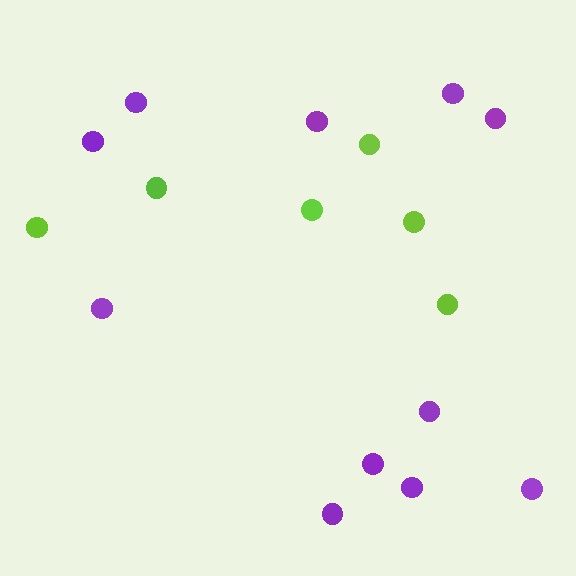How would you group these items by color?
There are 2 groups: one group of lime circles (6) and one group of purple circles (11).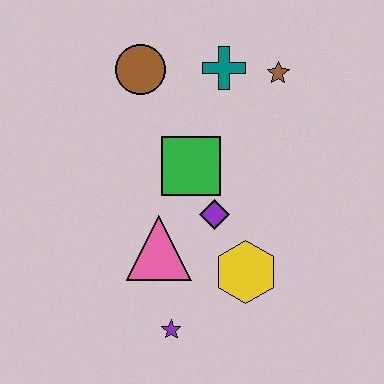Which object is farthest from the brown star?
The purple star is farthest from the brown star.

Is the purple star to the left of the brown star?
Yes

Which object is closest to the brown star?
The teal cross is closest to the brown star.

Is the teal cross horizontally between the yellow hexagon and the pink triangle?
Yes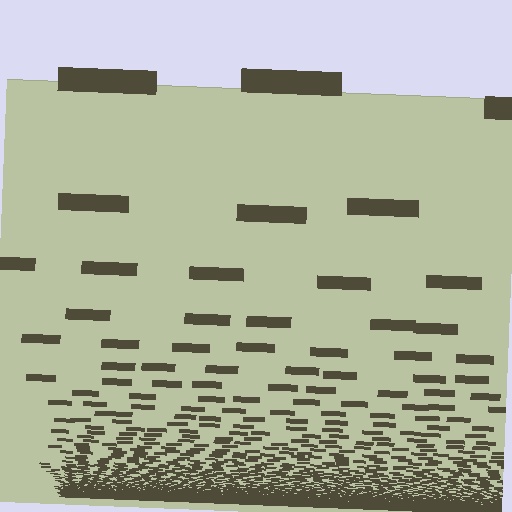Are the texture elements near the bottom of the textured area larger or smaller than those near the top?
Smaller. The gradient is inverted — elements near the bottom are smaller and denser.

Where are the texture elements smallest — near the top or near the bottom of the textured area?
Near the bottom.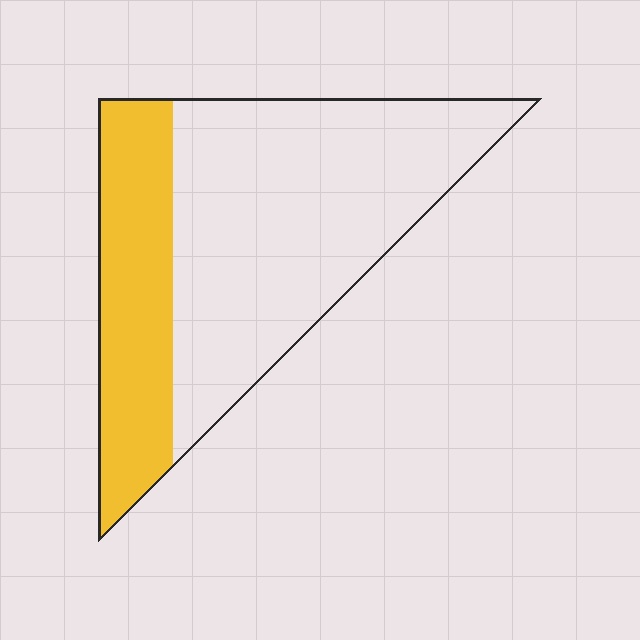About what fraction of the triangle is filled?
About one third (1/3).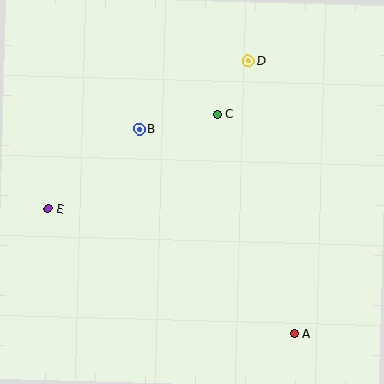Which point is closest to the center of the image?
Point C at (217, 114) is closest to the center.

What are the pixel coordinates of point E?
Point E is at (48, 209).